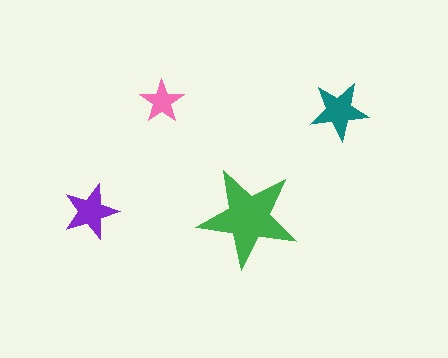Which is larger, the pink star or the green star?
The green one.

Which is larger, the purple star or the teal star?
The teal one.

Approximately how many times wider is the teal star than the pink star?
About 1.5 times wider.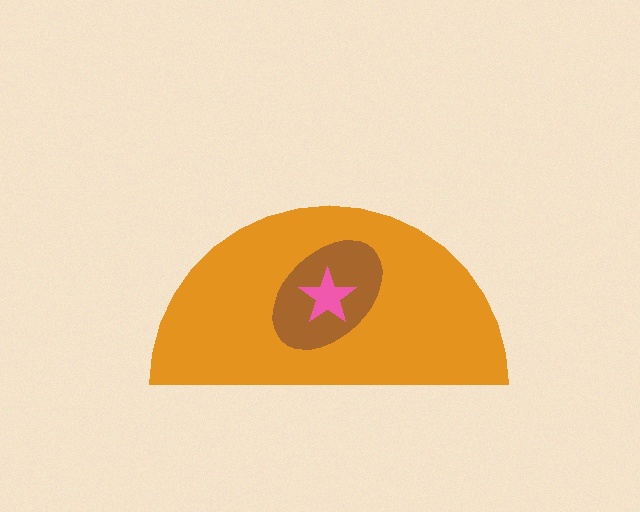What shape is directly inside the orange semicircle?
The brown ellipse.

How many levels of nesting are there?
3.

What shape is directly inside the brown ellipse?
The pink star.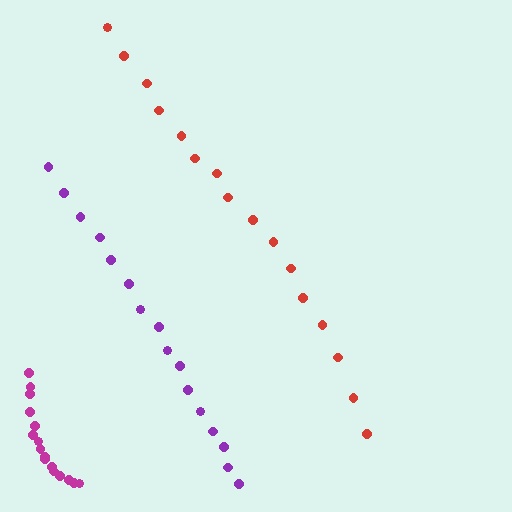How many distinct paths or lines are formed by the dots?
There are 3 distinct paths.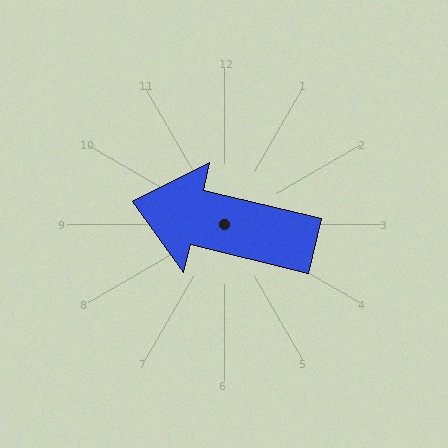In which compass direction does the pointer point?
West.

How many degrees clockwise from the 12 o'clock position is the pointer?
Approximately 284 degrees.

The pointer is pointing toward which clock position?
Roughly 9 o'clock.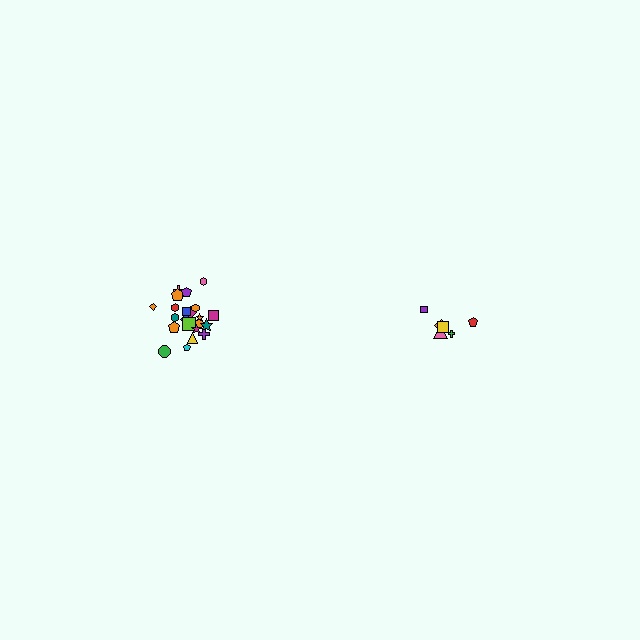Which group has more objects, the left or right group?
The left group.